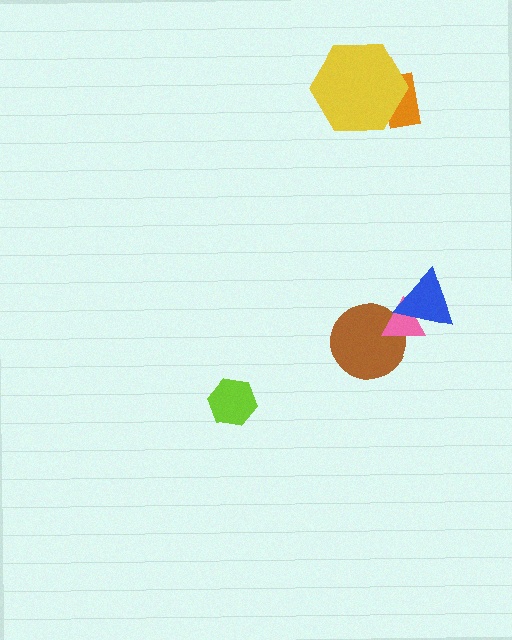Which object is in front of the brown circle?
The pink triangle is in front of the brown circle.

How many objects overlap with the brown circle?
1 object overlaps with the brown circle.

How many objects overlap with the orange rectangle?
1 object overlaps with the orange rectangle.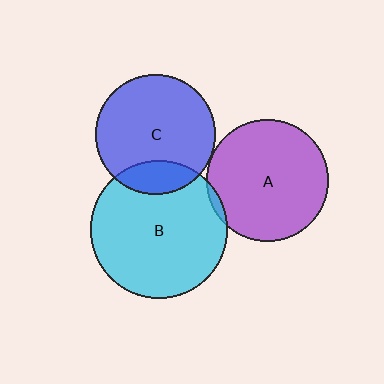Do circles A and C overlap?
Yes.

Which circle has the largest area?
Circle B (cyan).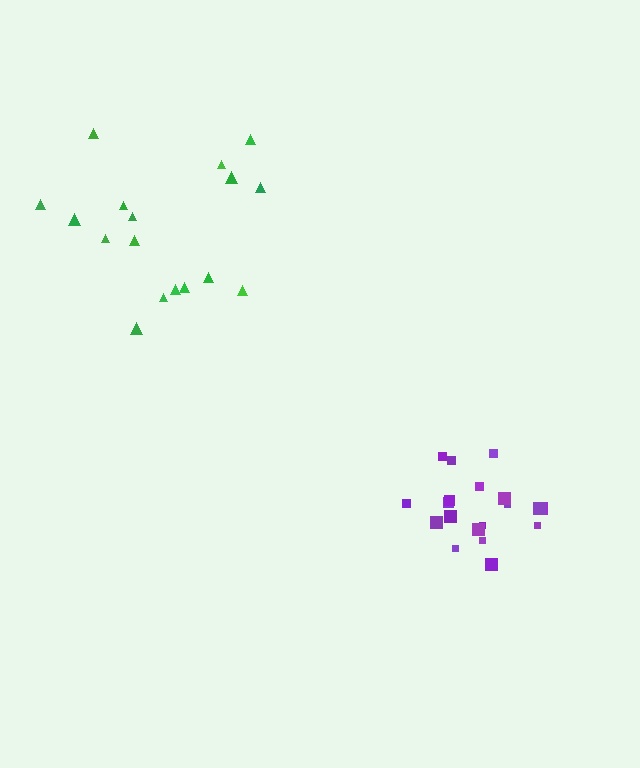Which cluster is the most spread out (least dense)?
Green.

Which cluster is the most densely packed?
Purple.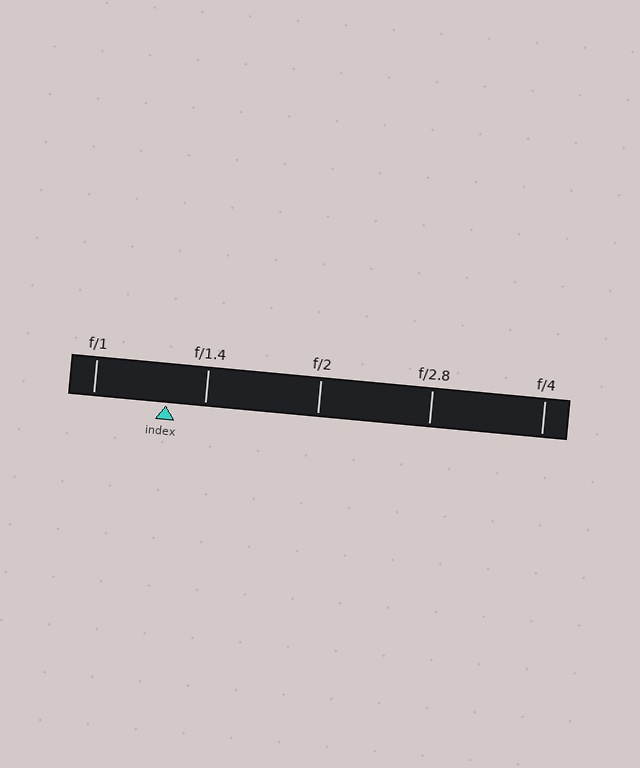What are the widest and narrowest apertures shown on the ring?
The widest aperture shown is f/1 and the narrowest is f/4.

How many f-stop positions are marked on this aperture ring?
There are 5 f-stop positions marked.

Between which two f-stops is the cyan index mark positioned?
The index mark is between f/1 and f/1.4.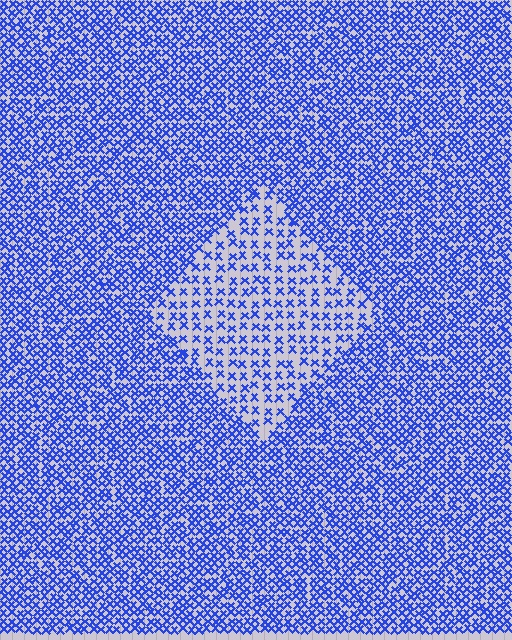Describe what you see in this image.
The image contains small blue elements arranged at two different densities. A diamond-shaped region is visible where the elements are less densely packed than the surrounding area.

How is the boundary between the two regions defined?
The boundary is defined by a change in element density (approximately 2.1x ratio). All elements are the same color, size, and shape.